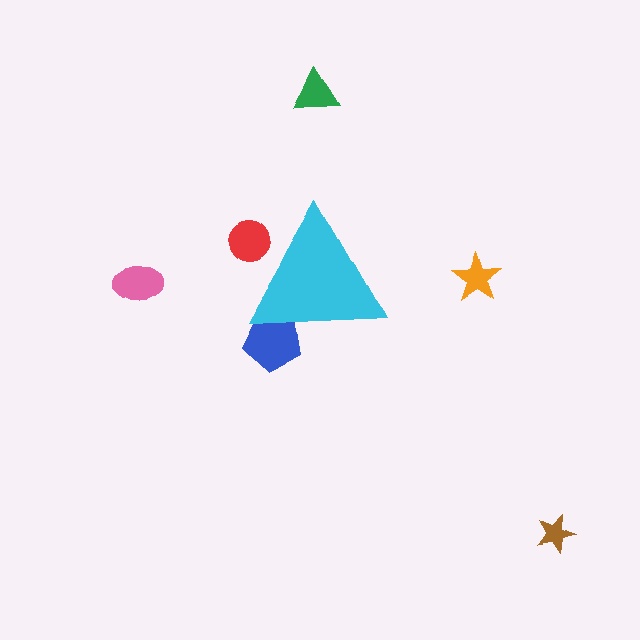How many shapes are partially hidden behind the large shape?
2 shapes are partially hidden.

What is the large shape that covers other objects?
A cyan triangle.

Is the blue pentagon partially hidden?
Yes, the blue pentagon is partially hidden behind the cyan triangle.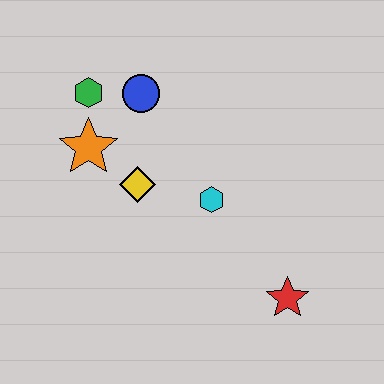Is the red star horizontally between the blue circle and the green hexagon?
No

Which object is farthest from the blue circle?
The red star is farthest from the blue circle.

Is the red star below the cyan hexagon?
Yes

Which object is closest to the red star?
The cyan hexagon is closest to the red star.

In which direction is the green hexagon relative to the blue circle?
The green hexagon is to the left of the blue circle.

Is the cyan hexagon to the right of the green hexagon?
Yes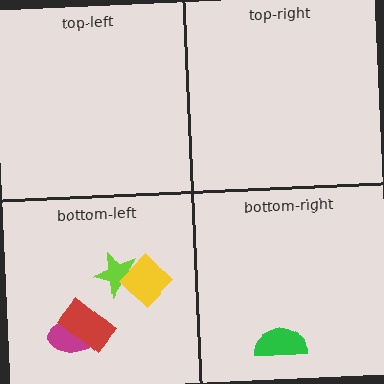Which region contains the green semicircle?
The bottom-right region.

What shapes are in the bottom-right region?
The green semicircle.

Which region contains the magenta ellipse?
The bottom-left region.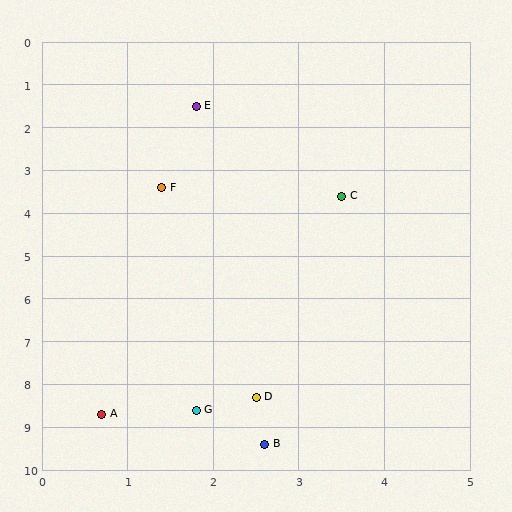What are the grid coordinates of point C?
Point C is at approximately (3.5, 3.6).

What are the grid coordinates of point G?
Point G is at approximately (1.8, 8.6).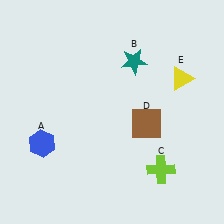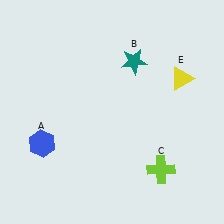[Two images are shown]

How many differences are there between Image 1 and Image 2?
There is 1 difference between the two images.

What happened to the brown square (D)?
The brown square (D) was removed in Image 2. It was in the bottom-right area of Image 1.